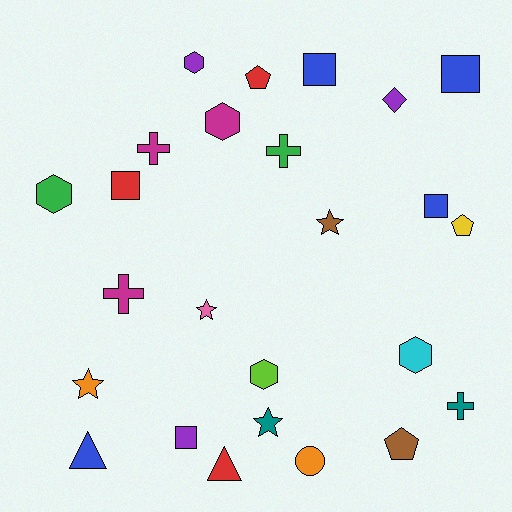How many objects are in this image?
There are 25 objects.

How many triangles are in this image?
There are 2 triangles.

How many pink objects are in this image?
There is 1 pink object.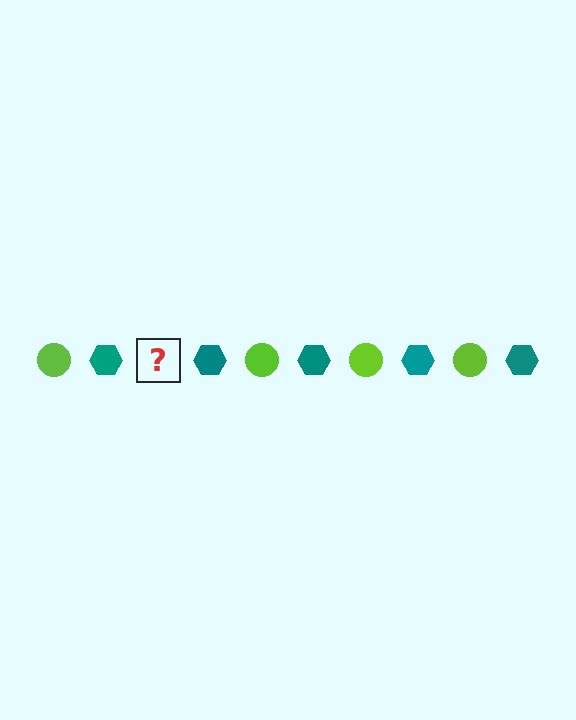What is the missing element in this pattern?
The missing element is a lime circle.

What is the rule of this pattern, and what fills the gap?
The rule is that the pattern alternates between lime circle and teal hexagon. The gap should be filled with a lime circle.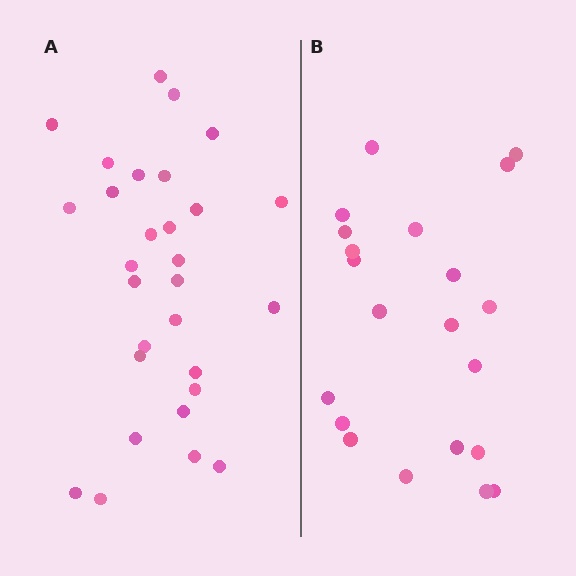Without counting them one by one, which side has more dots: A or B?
Region A (the left region) has more dots.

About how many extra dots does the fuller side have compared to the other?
Region A has roughly 8 or so more dots than region B.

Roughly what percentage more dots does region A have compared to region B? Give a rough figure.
About 40% more.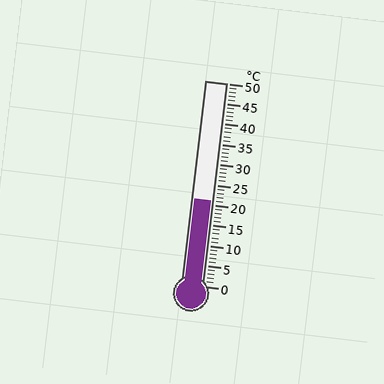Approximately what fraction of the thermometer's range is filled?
The thermometer is filled to approximately 40% of its range.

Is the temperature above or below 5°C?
The temperature is above 5°C.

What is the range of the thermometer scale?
The thermometer scale ranges from 0°C to 50°C.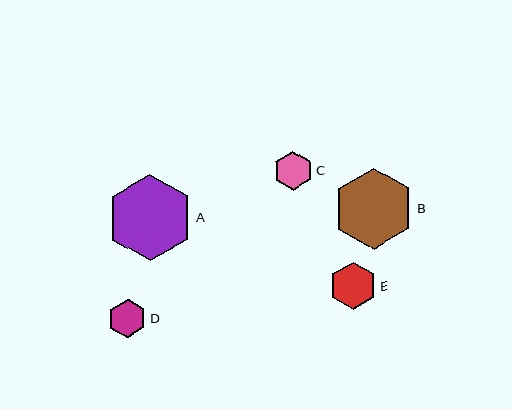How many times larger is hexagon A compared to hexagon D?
Hexagon A is approximately 2.2 times the size of hexagon D.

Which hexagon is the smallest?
Hexagon D is the smallest with a size of approximately 39 pixels.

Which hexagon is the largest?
Hexagon A is the largest with a size of approximately 87 pixels.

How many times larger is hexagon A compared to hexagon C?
Hexagon A is approximately 2.2 times the size of hexagon C.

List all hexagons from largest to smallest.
From largest to smallest: A, B, E, C, D.